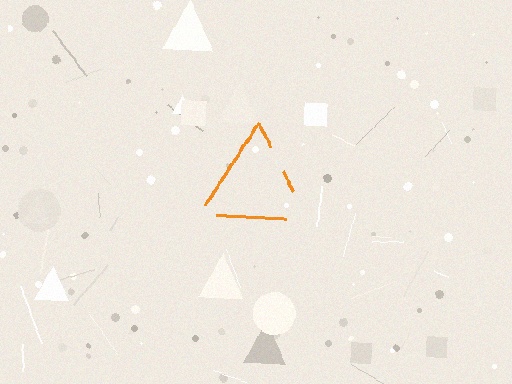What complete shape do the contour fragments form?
The contour fragments form a triangle.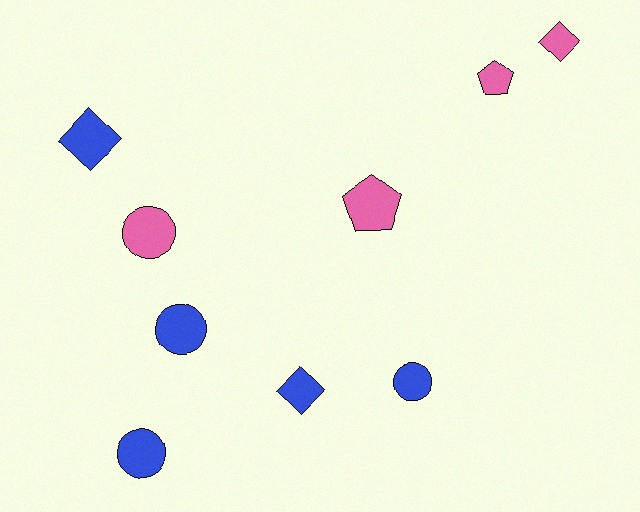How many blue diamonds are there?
There are 2 blue diamonds.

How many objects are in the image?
There are 9 objects.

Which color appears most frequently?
Blue, with 5 objects.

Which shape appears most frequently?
Circle, with 4 objects.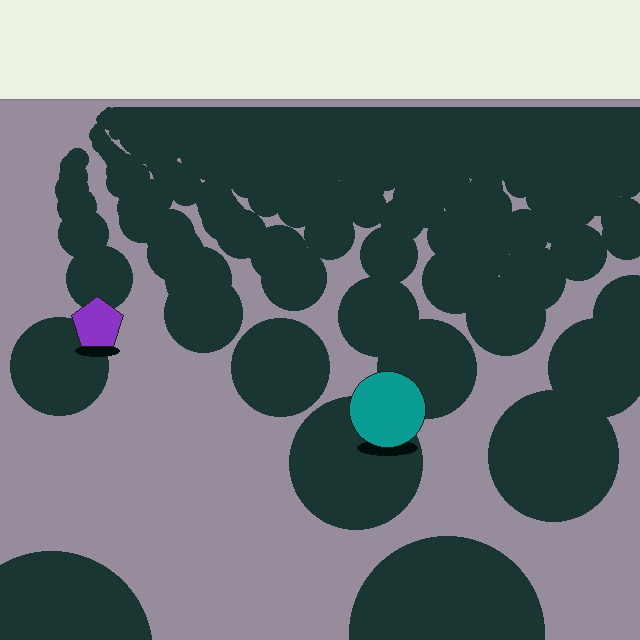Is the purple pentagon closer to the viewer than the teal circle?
No. The teal circle is closer — you can tell from the texture gradient: the ground texture is coarser near it.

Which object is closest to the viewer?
The teal circle is closest. The texture marks near it are larger and more spread out.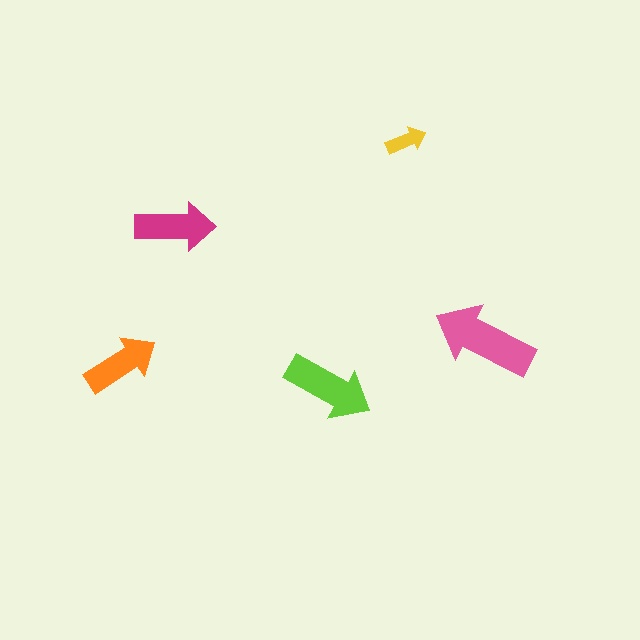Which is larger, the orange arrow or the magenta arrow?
The magenta one.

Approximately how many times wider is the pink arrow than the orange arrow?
About 1.5 times wider.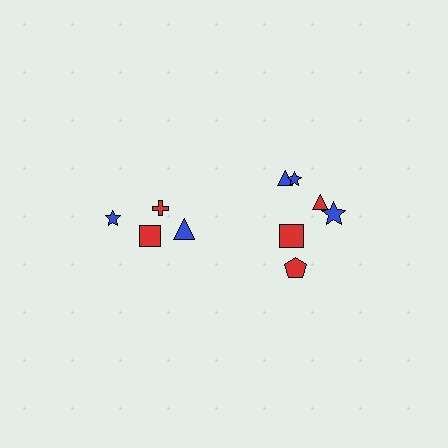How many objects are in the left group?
There are 4 objects.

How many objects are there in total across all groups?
There are 10 objects.